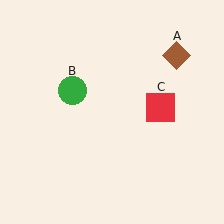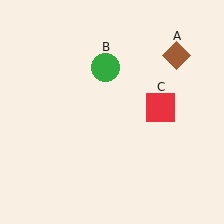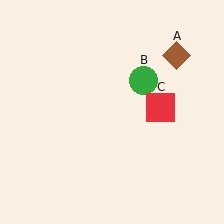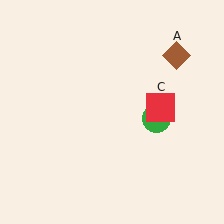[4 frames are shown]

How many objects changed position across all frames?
1 object changed position: green circle (object B).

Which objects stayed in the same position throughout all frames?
Brown diamond (object A) and red square (object C) remained stationary.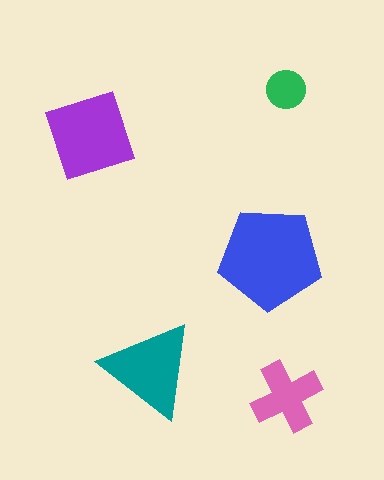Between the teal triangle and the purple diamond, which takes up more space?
The purple diamond.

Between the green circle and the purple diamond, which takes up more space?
The purple diamond.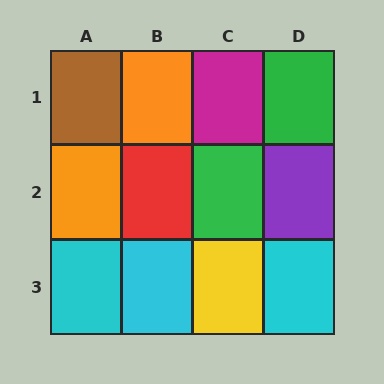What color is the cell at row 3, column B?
Cyan.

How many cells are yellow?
1 cell is yellow.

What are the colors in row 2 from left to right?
Orange, red, green, purple.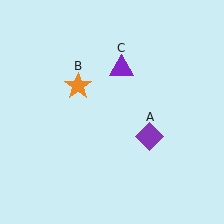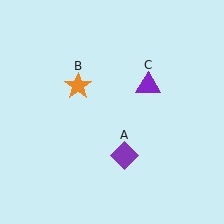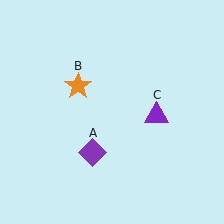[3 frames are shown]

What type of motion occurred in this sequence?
The purple diamond (object A), purple triangle (object C) rotated clockwise around the center of the scene.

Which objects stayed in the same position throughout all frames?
Orange star (object B) remained stationary.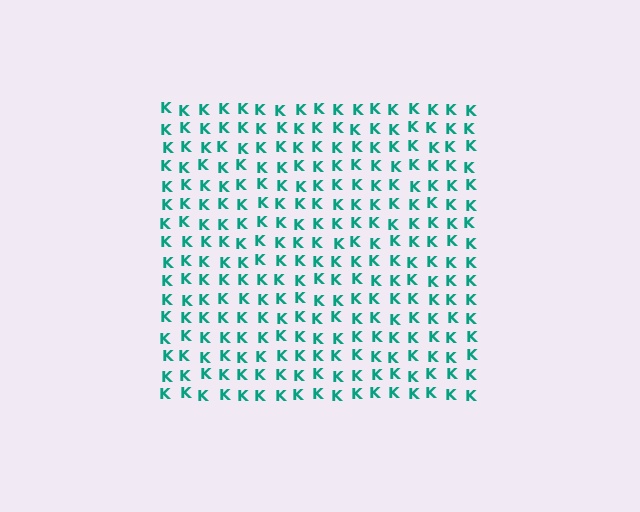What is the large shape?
The large shape is a square.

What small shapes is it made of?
It is made of small letter K's.